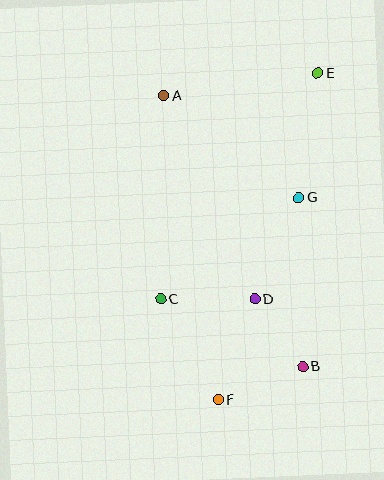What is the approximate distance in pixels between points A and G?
The distance between A and G is approximately 169 pixels.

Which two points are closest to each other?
Points B and D are closest to each other.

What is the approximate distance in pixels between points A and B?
The distance between A and B is approximately 305 pixels.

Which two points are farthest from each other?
Points E and F are farthest from each other.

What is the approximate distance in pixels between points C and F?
The distance between C and F is approximately 116 pixels.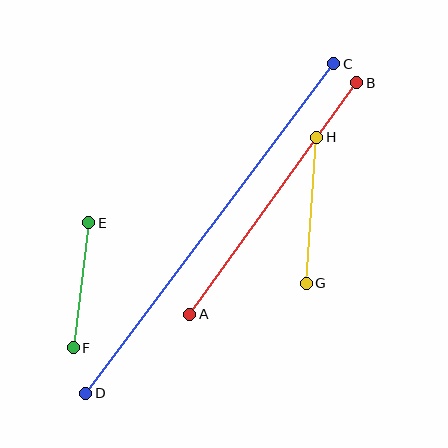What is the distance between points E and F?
The distance is approximately 126 pixels.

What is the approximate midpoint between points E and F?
The midpoint is at approximately (81, 285) pixels.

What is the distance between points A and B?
The distance is approximately 286 pixels.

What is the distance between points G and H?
The distance is approximately 146 pixels.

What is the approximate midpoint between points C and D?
The midpoint is at approximately (210, 229) pixels.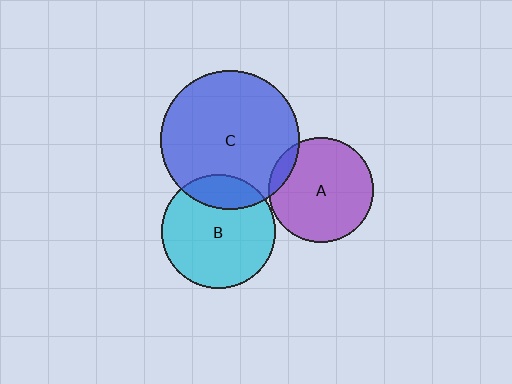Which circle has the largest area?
Circle C (blue).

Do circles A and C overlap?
Yes.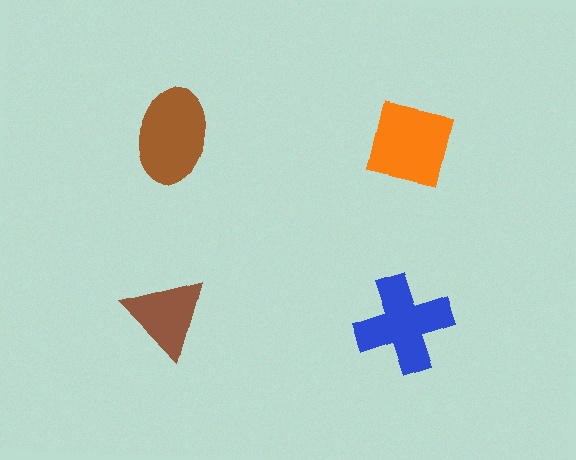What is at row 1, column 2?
An orange square.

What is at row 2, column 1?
A brown triangle.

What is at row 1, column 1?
A brown ellipse.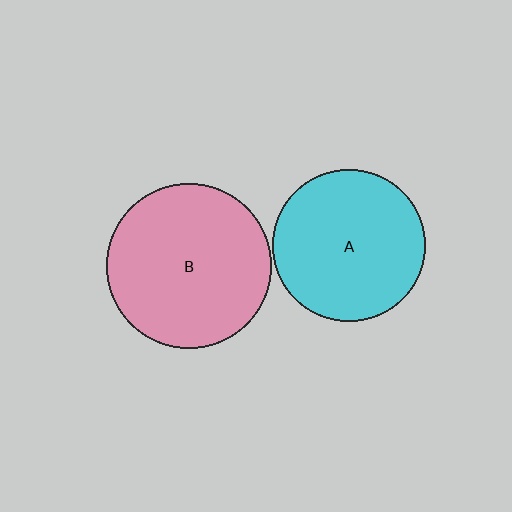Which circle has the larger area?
Circle B (pink).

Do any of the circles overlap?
No, none of the circles overlap.